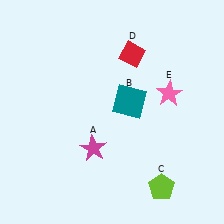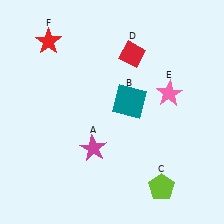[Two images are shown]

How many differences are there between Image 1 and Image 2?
There is 1 difference between the two images.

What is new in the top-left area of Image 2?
A red star (F) was added in the top-left area of Image 2.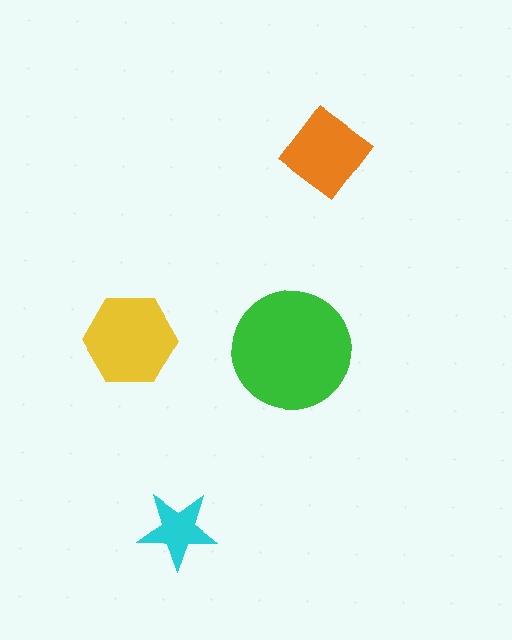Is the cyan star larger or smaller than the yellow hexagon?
Smaller.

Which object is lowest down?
The cyan star is bottommost.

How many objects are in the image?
There are 4 objects in the image.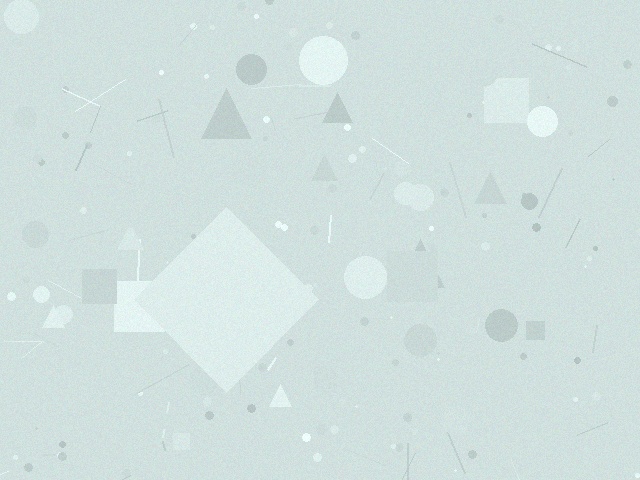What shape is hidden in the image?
A diamond is hidden in the image.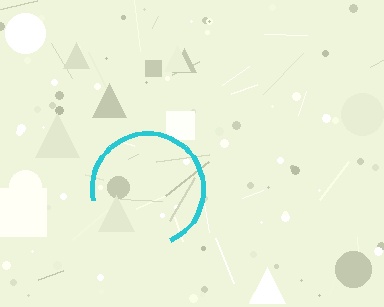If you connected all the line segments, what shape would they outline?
They would outline a circle.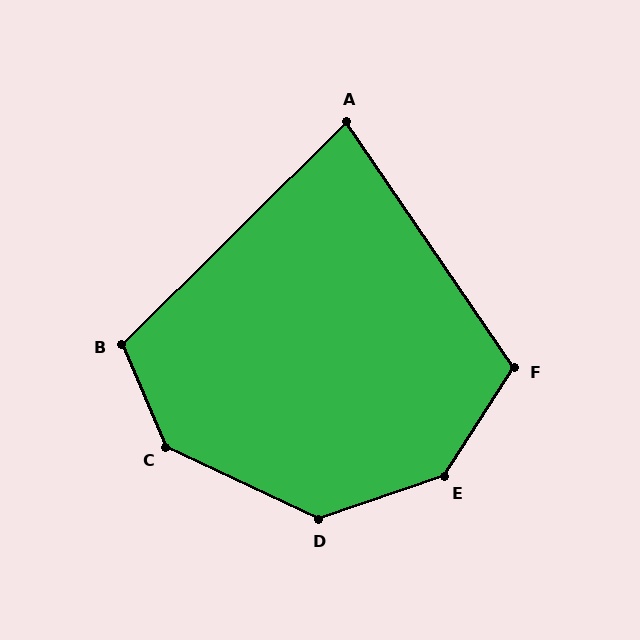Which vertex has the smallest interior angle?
A, at approximately 80 degrees.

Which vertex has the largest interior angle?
E, at approximately 142 degrees.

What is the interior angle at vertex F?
Approximately 113 degrees (obtuse).